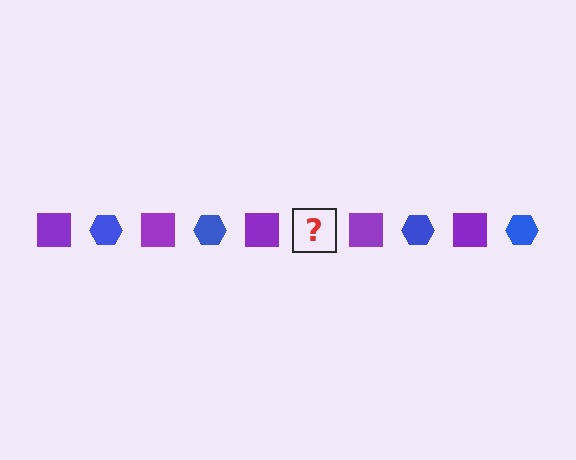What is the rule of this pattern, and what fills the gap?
The rule is that the pattern alternates between purple square and blue hexagon. The gap should be filled with a blue hexagon.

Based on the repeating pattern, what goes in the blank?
The blank should be a blue hexagon.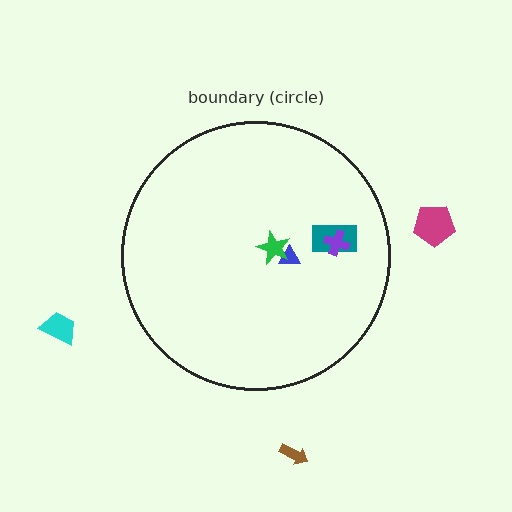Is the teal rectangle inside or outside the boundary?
Inside.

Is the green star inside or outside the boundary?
Inside.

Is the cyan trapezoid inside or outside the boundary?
Outside.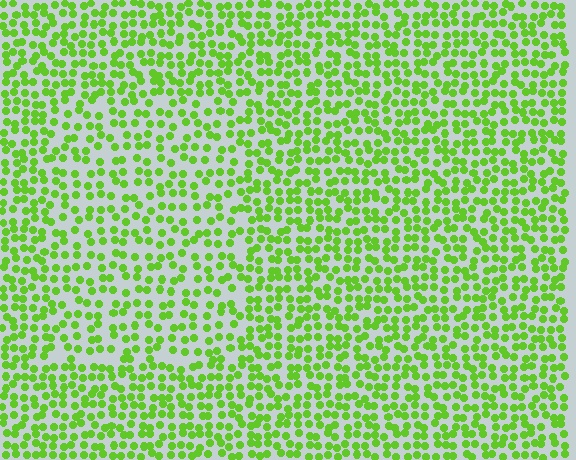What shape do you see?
I see a rectangle.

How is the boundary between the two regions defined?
The boundary is defined by a change in element density (approximately 1.5x ratio). All elements are the same color, size, and shape.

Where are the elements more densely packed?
The elements are more densely packed outside the rectangle boundary.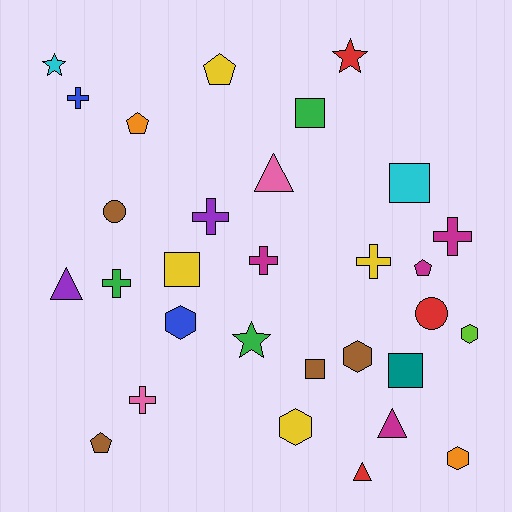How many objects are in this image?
There are 30 objects.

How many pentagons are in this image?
There are 4 pentagons.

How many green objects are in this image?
There are 3 green objects.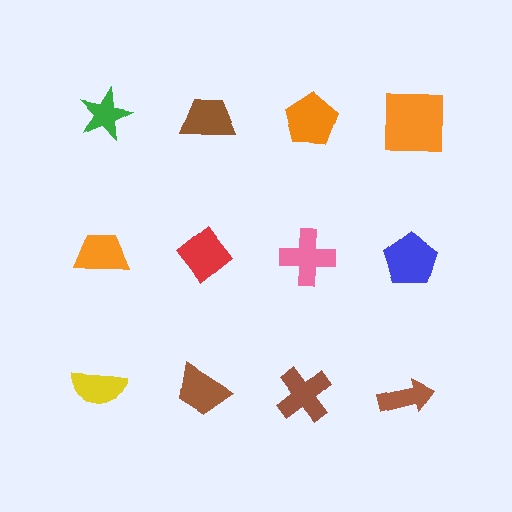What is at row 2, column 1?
An orange trapezoid.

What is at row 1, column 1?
A green star.